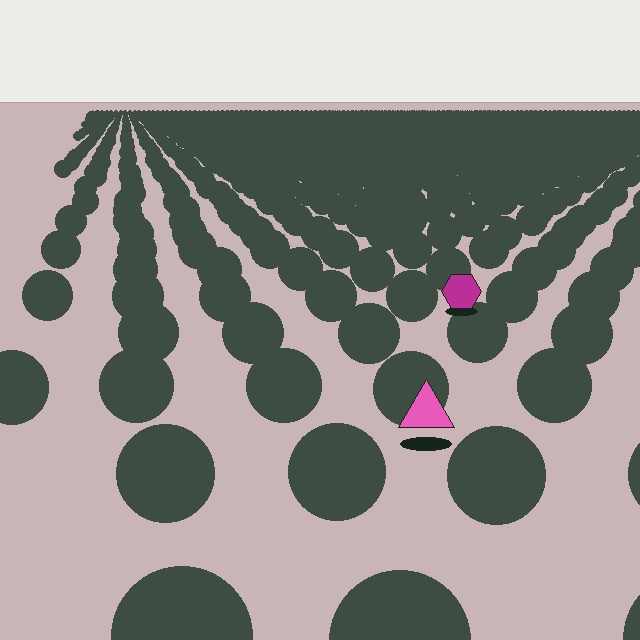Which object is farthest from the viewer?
The magenta hexagon is farthest from the viewer. It appears smaller and the ground texture around it is denser.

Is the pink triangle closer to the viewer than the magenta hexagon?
Yes. The pink triangle is closer — you can tell from the texture gradient: the ground texture is coarser near it.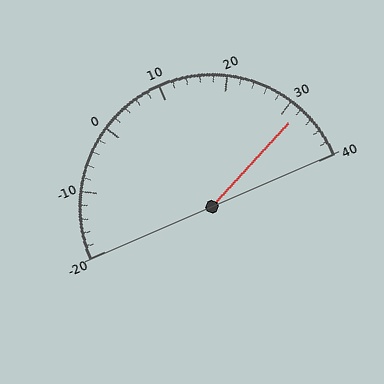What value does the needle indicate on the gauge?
The needle indicates approximately 32.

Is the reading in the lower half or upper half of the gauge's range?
The reading is in the upper half of the range (-20 to 40).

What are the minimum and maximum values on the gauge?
The gauge ranges from -20 to 40.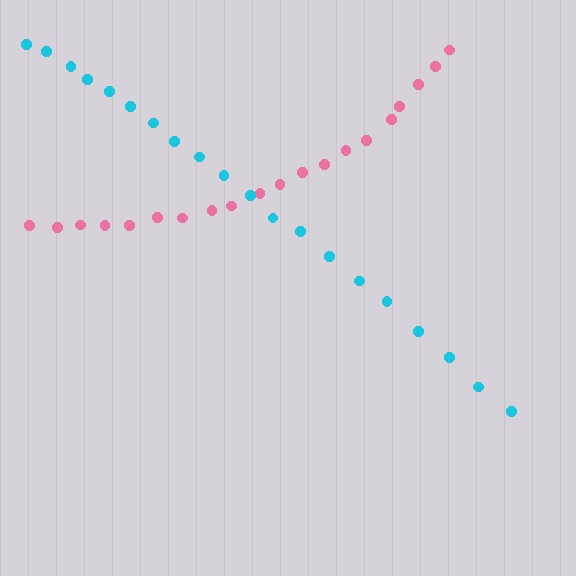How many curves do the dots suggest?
There are 2 distinct paths.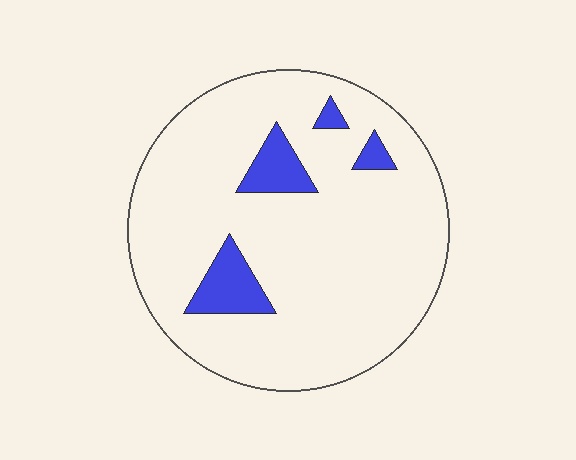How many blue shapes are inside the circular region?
4.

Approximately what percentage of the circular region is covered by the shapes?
Approximately 10%.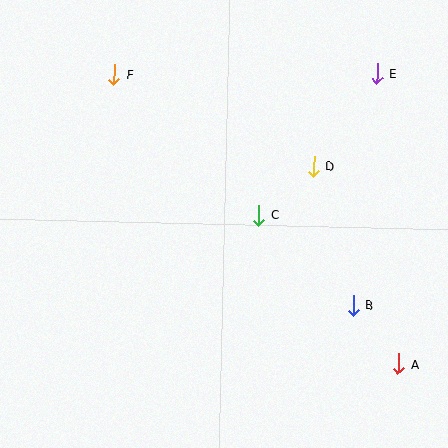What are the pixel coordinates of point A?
Point A is at (398, 364).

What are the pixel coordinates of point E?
Point E is at (377, 73).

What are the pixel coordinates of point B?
Point B is at (353, 305).